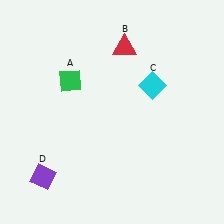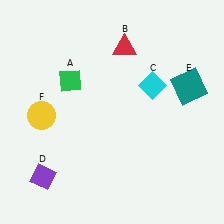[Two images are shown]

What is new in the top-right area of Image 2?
A teal square (E) was added in the top-right area of Image 2.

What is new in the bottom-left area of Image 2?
A yellow circle (F) was added in the bottom-left area of Image 2.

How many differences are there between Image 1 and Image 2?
There are 2 differences between the two images.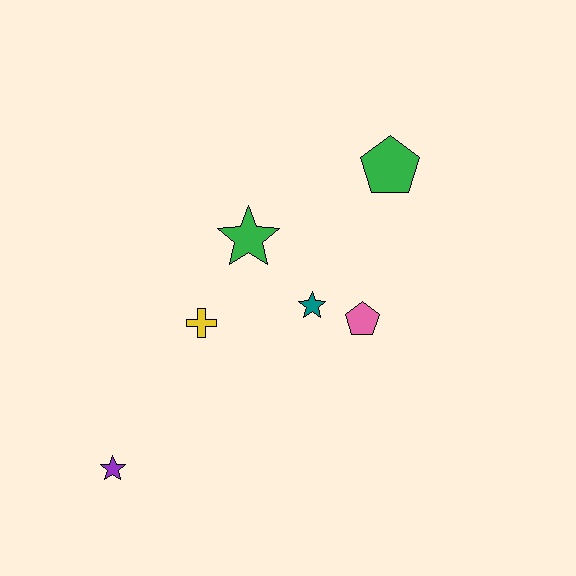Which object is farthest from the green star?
The purple star is farthest from the green star.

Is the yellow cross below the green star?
Yes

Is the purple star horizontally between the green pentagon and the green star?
No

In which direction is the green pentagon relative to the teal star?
The green pentagon is above the teal star.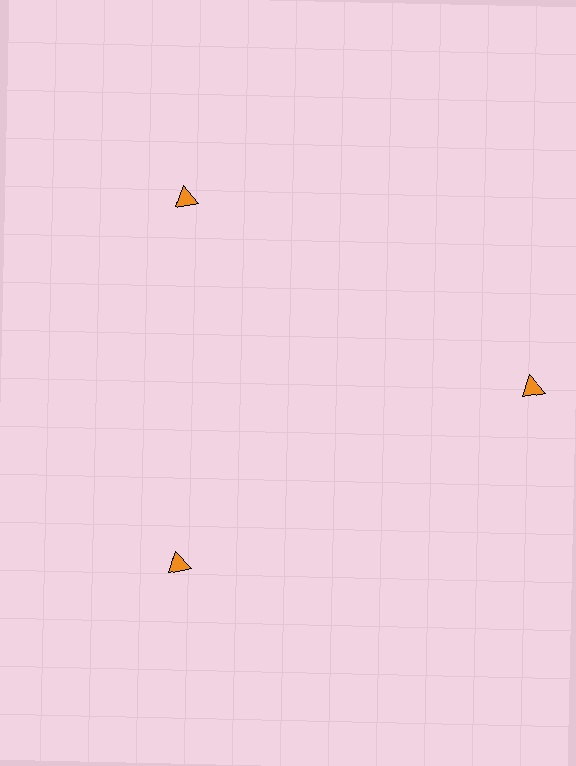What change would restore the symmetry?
The symmetry would be restored by moving it inward, back onto the ring so that all 3 triangles sit at equal angles and equal distance from the center.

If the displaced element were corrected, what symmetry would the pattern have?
It would have 3-fold rotational symmetry — the pattern would map onto itself every 120 degrees.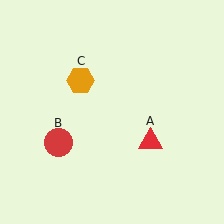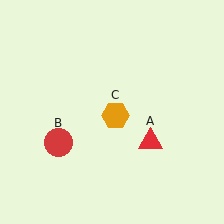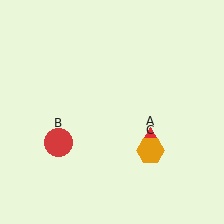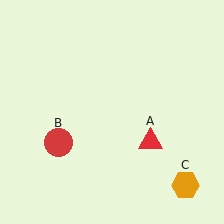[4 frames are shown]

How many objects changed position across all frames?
1 object changed position: orange hexagon (object C).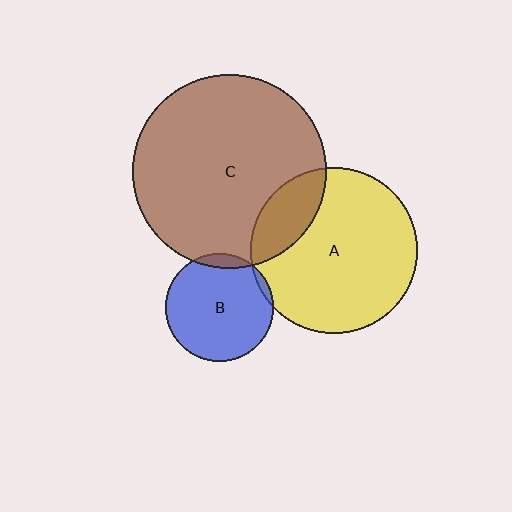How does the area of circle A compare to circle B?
Approximately 2.4 times.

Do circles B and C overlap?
Yes.